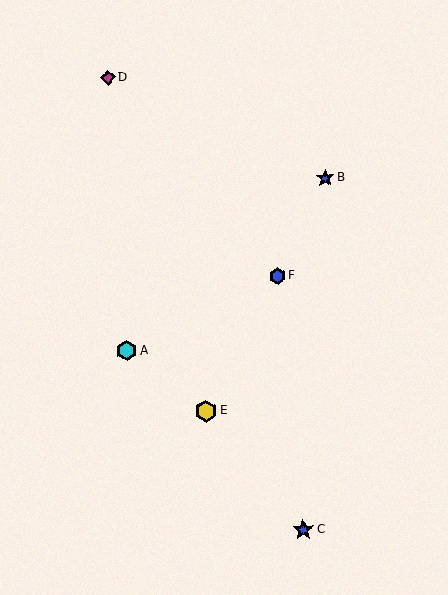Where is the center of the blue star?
The center of the blue star is at (303, 530).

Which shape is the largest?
The yellow hexagon (labeled E) is the largest.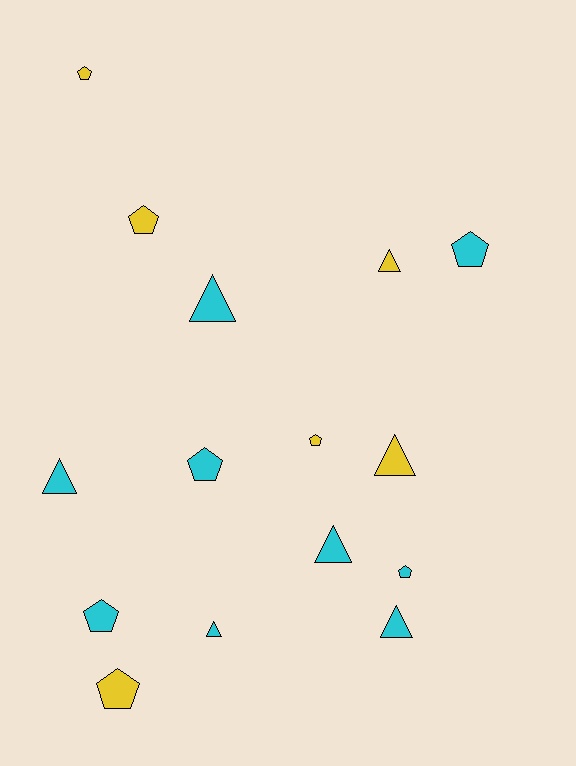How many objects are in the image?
There are 15 objects.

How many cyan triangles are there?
There are 5 cyan triangles.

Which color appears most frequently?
Cyan, with 9 objects.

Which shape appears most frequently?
Pentagon, with 8 objects.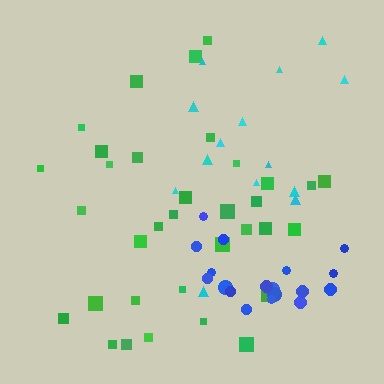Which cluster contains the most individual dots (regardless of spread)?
Green (34).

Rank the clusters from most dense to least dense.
blue, green, cyan.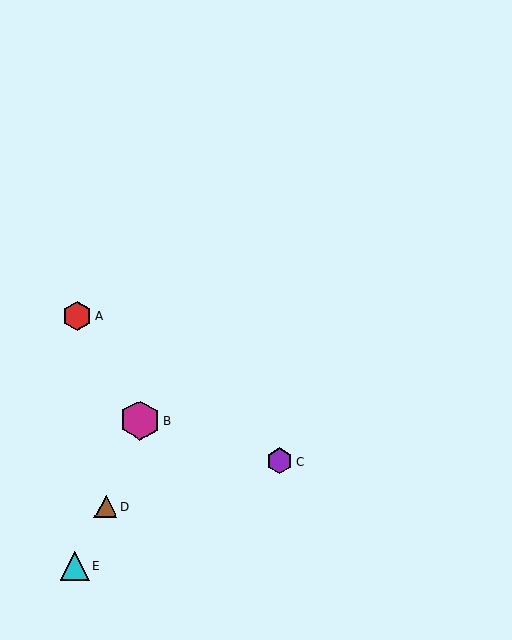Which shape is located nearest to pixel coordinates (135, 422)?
The magenta hexagon (labeled B) at (140, 420) is nearest to that location.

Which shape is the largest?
The magenta hexagon (labeled B) is the largest.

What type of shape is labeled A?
Shape A is a red hexagon.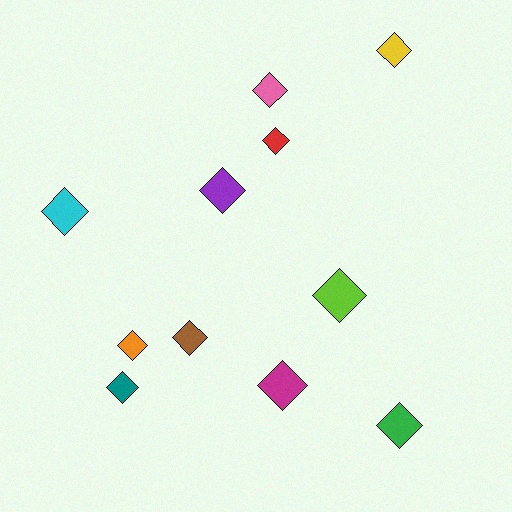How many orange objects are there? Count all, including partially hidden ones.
There is 1 orange object.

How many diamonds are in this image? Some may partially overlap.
There are 11 diamonds.